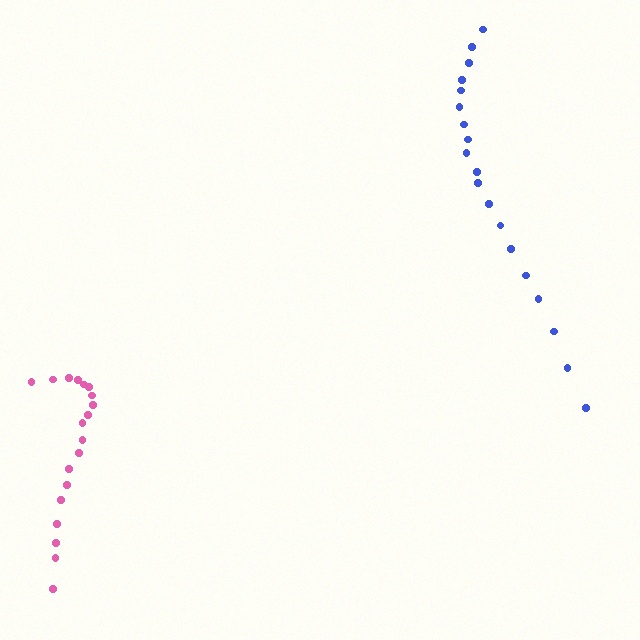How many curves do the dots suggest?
There are 2 distinct paths.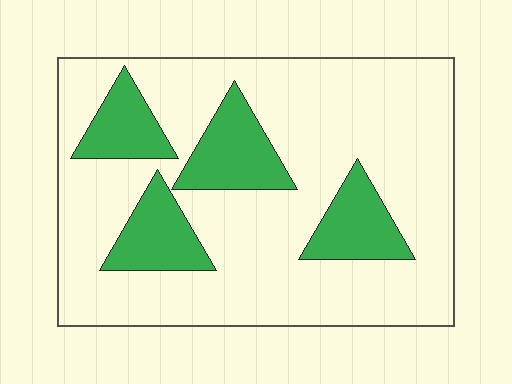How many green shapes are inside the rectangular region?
4.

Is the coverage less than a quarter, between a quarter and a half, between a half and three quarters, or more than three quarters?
Less than a quarter.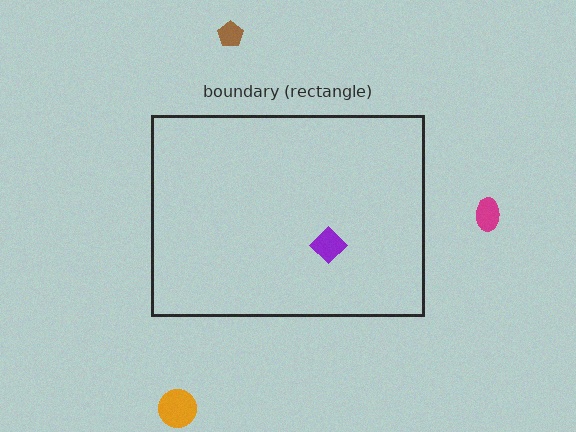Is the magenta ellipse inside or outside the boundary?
Outside.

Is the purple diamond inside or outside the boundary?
Inside.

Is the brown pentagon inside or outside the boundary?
Outside.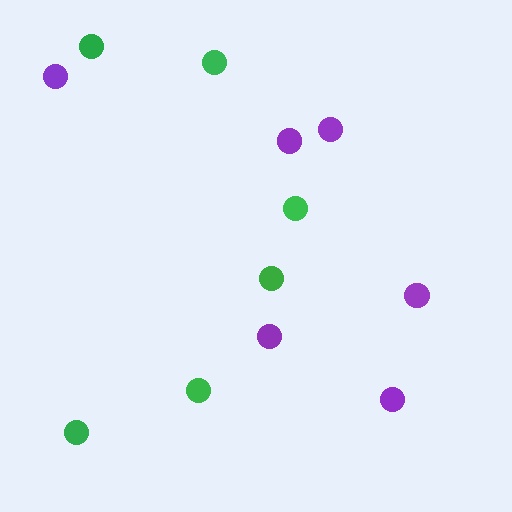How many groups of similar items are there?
There are 2 groups: one group of purple circles (6) and one group of green circles (6).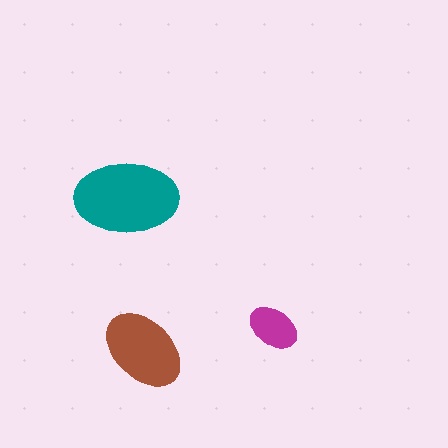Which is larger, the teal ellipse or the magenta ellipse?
The teal one.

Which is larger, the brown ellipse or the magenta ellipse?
The brown one.